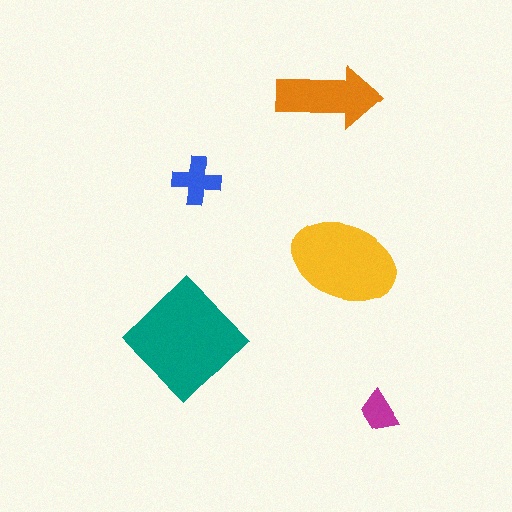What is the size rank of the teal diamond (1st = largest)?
1st.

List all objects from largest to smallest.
The teal diamond, the yellow ellipse, the orange arrow, the blue cross, the magenta trapezoid.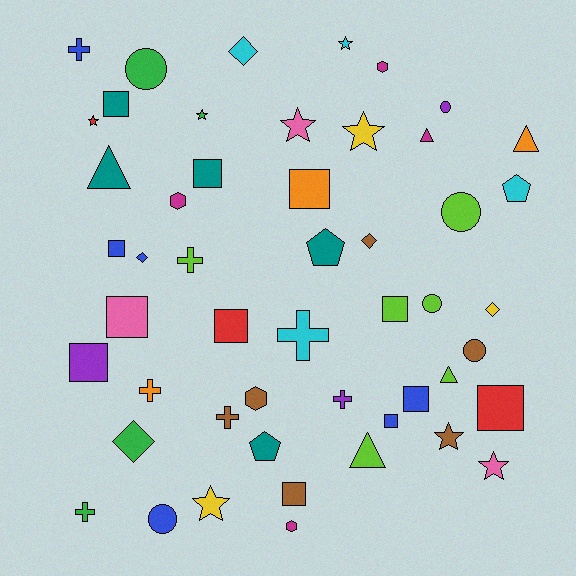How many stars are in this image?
There are 8 stars.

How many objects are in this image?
There are 50 objects.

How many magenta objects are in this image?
There are 4 magenta objects.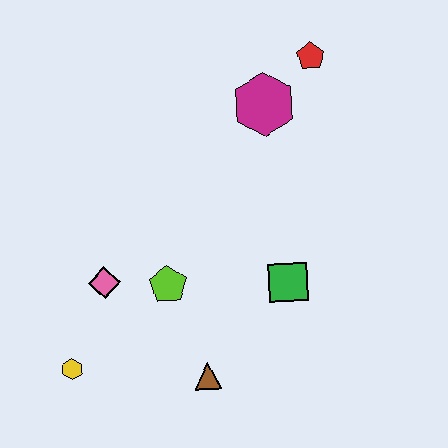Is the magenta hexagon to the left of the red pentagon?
Yes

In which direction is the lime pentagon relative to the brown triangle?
The lime pentagon is above the brown triangle.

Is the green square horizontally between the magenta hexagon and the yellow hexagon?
No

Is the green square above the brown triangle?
Yes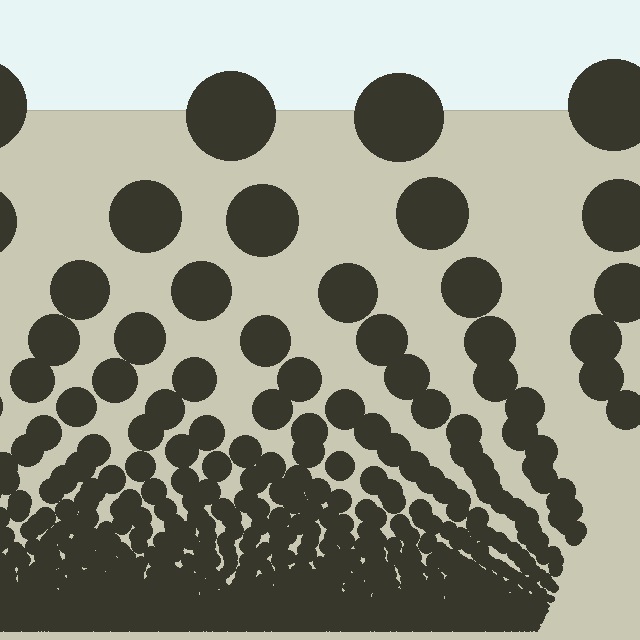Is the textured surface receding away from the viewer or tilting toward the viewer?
The surface appears to tilt toward the viewer. Texture elements get larger and sparser toward the top.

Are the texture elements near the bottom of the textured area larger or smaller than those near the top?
Smaller. The gradient is inverted — elements near the bottom are smaller and denser.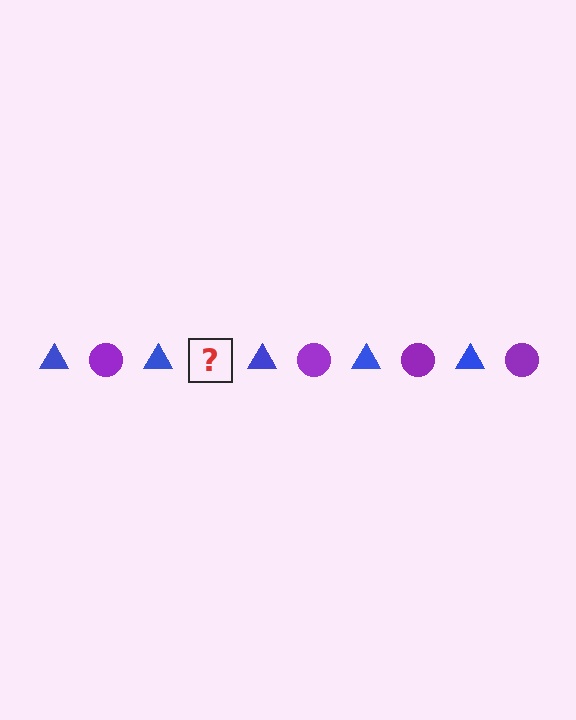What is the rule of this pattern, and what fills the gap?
The rule is that the pattern alternates between blue triangle and purple circle. The gap should be filled with a purple circle.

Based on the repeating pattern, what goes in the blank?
The blank should be a purple circle.